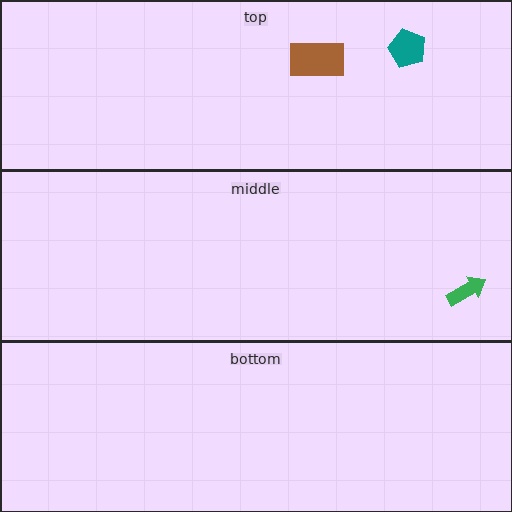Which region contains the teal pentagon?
The top region.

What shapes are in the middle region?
The green arrow.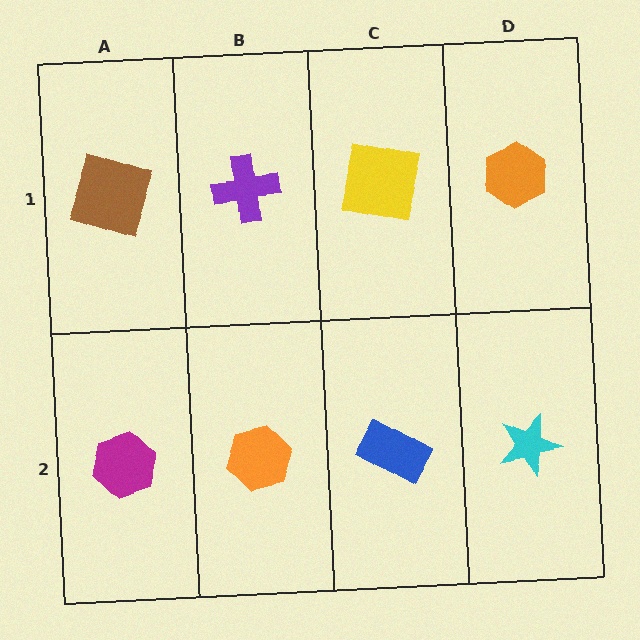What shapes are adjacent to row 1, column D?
A cyan star (row 2, column D), a yellow square (row 1, column C).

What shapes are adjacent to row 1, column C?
A blue rectangle (row 2, column C), a purple cross (row 1, column B), an orange hexagon (row 1, column D).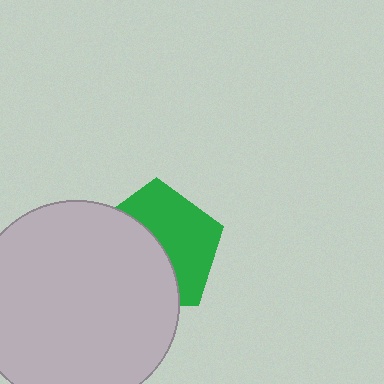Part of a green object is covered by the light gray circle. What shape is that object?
It is a pentagon.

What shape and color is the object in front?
The object in front is a light gray circle.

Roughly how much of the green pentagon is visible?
About half of it is visible (roughly 51%).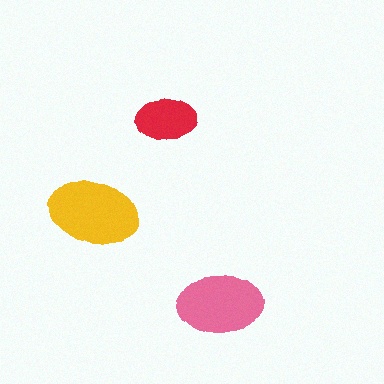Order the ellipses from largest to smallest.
the yellow one, the pink one, the red one.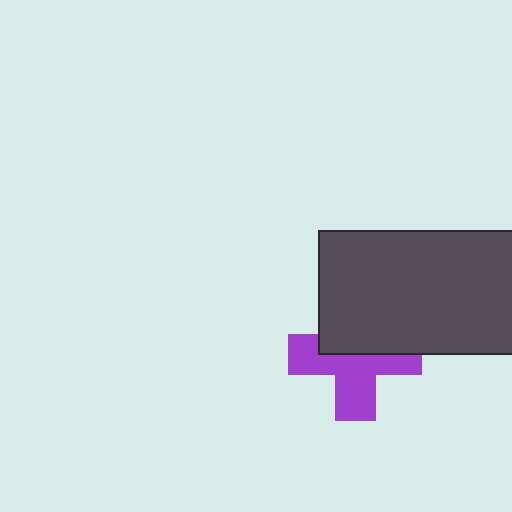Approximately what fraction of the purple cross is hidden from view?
Roughly 44% of the purple cross is hidden behind the dark gray rectangle.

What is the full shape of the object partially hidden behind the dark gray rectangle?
The partially hidden object is a purple cross.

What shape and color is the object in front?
The object in front is a dark gray rectangle.